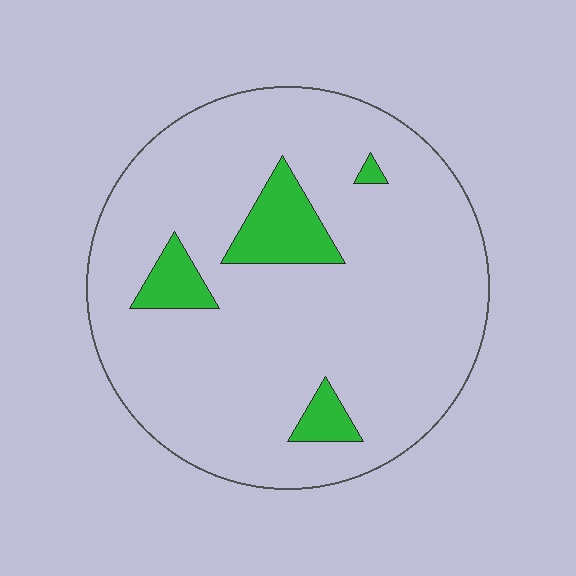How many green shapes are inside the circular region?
4.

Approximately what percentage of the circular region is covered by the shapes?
Approximately 10%.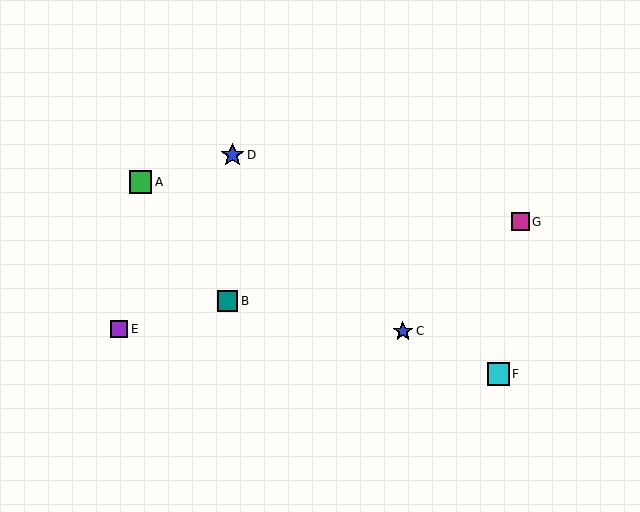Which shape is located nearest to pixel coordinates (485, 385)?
The cyan square (labeled F) at (498, 374) is nearest to that location.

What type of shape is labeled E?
Shape E is a purple square.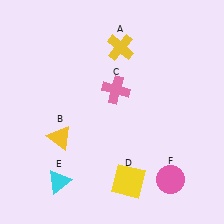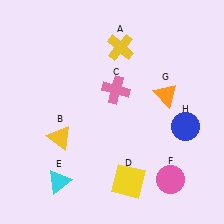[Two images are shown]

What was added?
An orange triangle (G), a blue circle (H) were added in Image 2.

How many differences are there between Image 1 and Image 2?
There are 2 differences between the two images.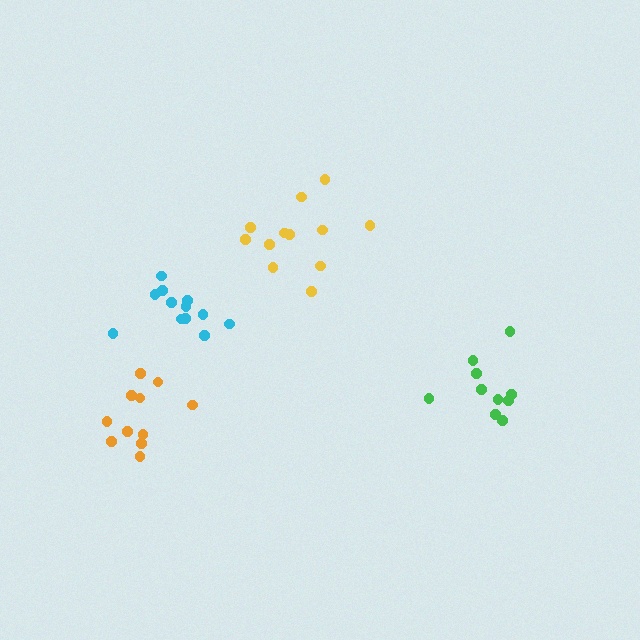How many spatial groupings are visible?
There are 4 spatial groupings.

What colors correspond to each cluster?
The clusters are colored: orange, green, yellow, cyan.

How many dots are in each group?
Group 1: 11 dots, Group 2: 10 dots, Group 3: 12 dots, Group 4: 12 dots (45 total).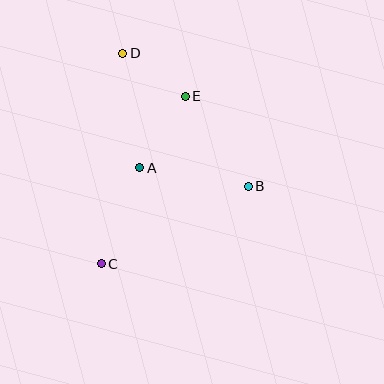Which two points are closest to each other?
Points D and E are closest to each other.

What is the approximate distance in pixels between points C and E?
The distance between C and E is approximately 188 pixels.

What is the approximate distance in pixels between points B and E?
The distance between B and E is approximately 110 pixels.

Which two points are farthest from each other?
Points C and D are farthest from each other.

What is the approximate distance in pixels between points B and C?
The distance between B and C is approximately 166 pixels.